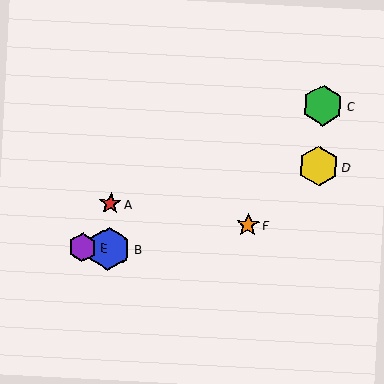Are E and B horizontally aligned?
Yes, both are at y≈247.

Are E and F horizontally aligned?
No, E is at y≈247 and F is at y≈225.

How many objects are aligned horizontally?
2 objects (B, E) are aligned horizontally.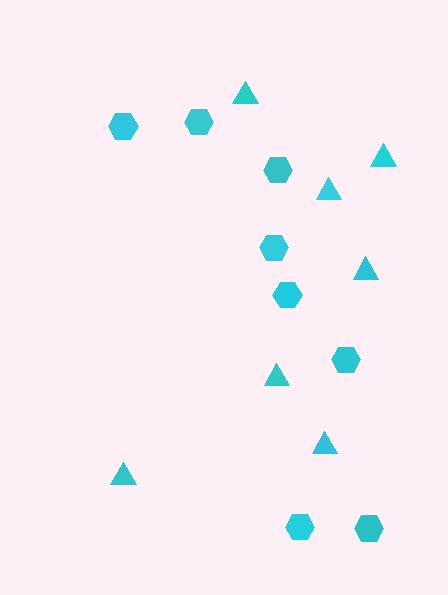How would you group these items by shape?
There are 2 groups: one group of triangles (7) and one group of hexagons (8).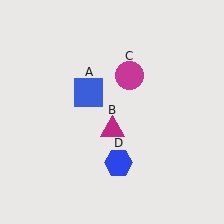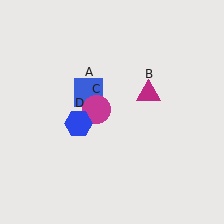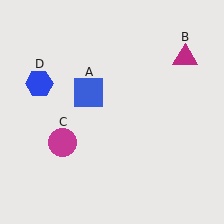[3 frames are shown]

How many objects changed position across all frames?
3 objects changed position: magenta triangle (object B), magenta circle (object C), blue hexagon (object D).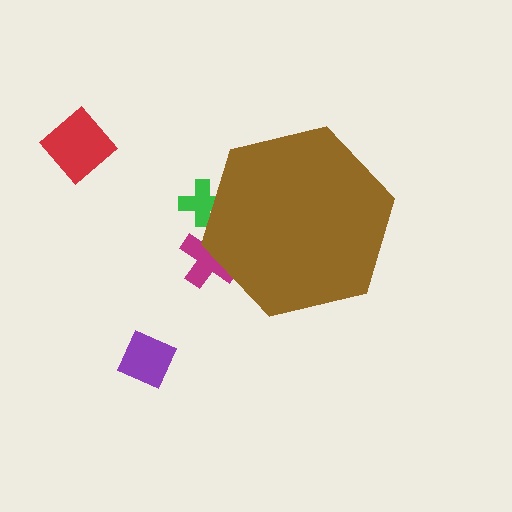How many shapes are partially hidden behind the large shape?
2 shapes are partially hidden.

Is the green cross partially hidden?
Yes, the green cross is partially hidden behind the brown hexagon.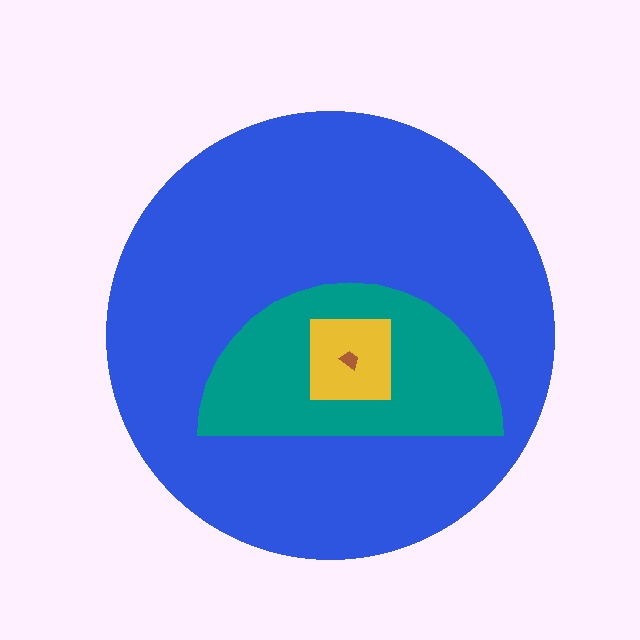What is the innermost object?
The brown trapezoid.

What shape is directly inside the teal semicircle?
The yellow square.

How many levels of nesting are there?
4.